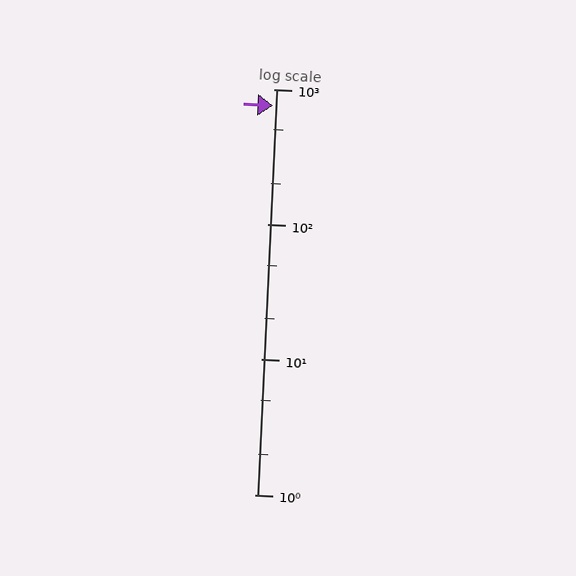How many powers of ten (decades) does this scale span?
The scale spans 3 decades, from 1 to 1000.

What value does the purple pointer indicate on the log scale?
The pointer indicates approximately 750.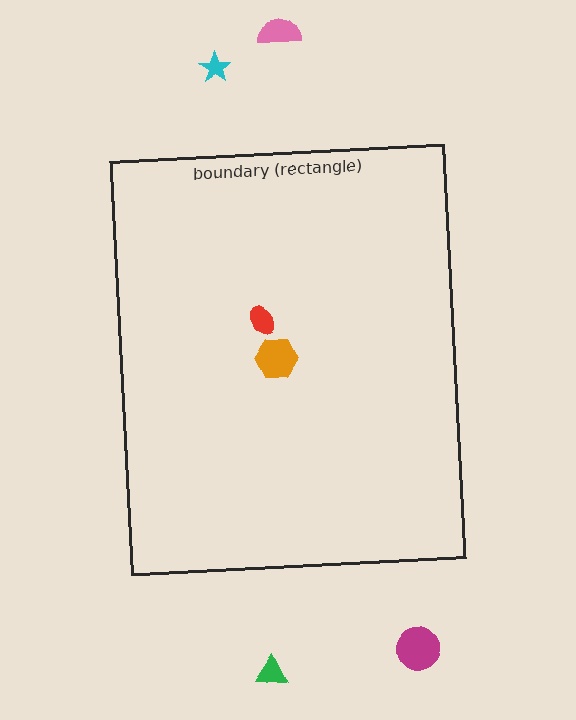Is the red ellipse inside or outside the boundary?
Inside.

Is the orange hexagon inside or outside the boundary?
Inside.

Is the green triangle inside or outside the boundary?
Outside.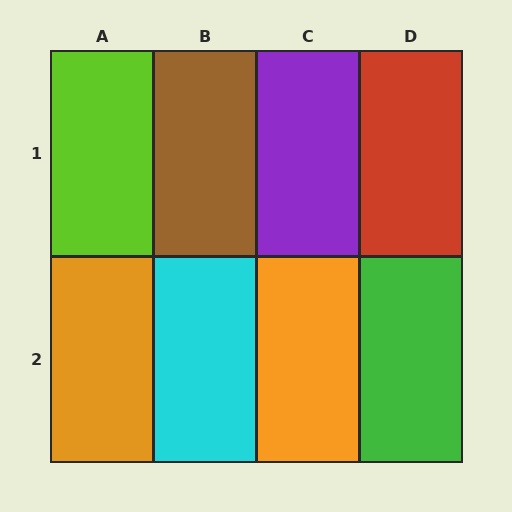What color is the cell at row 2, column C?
Orange.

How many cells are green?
1 cell is green.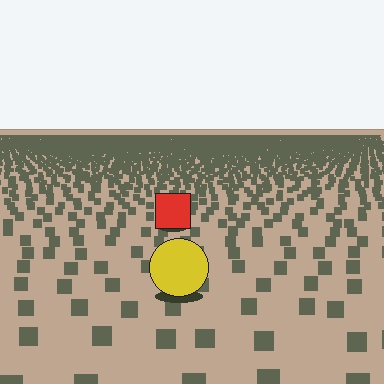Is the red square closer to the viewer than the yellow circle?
No. The yellow circle is closer — you can tell from the texture gradient: the ground texture is coarser near it.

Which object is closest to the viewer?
The yellow circle is closest. The texture marks near it are larger and more spread out.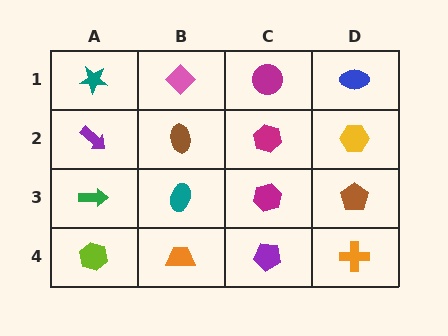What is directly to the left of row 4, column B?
A lime hexagon.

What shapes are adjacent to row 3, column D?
A yellow hexagon (row 2, column D), an orange cross (row 4, column D), a magenta hexagon (row 3, column C).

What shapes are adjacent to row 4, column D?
A brown pentagon (row 3, column D), a purple pentagon (row 4, column C).